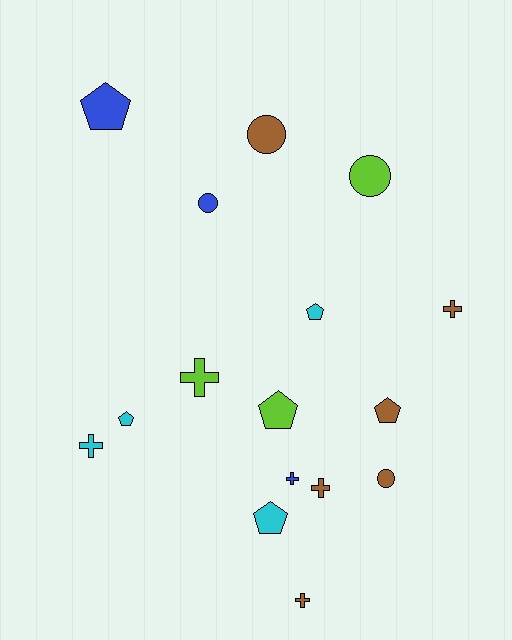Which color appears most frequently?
Brown, with 6 objects.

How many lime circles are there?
There is 1 lime circle.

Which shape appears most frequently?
Cross, with 6 objects.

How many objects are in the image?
There are 16 objects.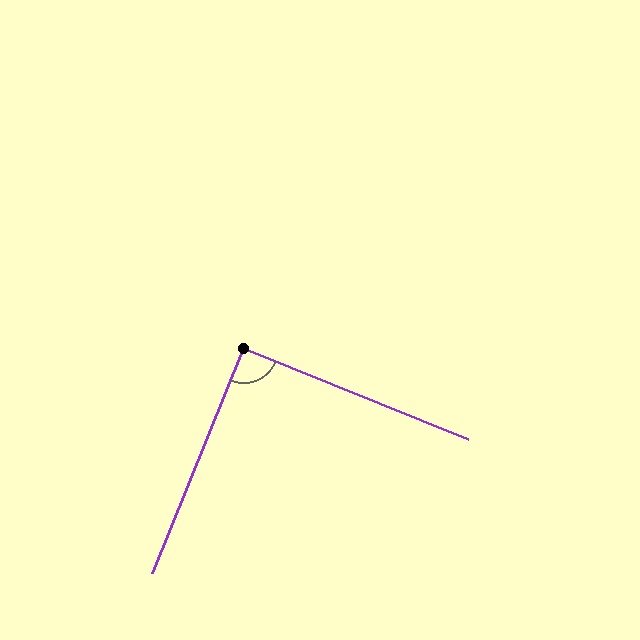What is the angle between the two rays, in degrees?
Approximately 90 degrees.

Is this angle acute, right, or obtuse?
It is approximately a right angle.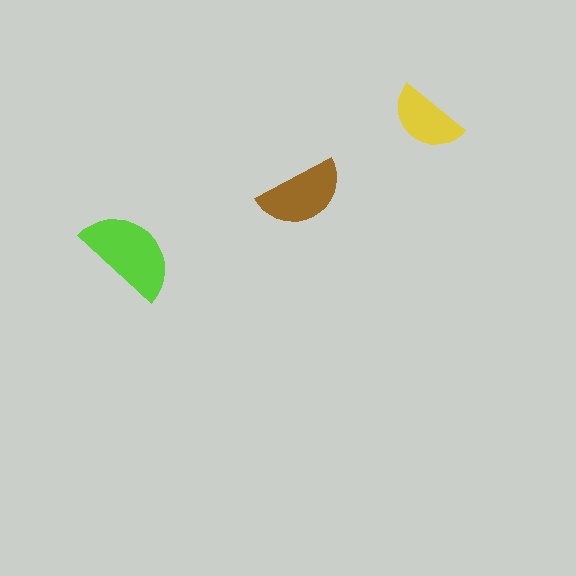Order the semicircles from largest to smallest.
the lime one, the brown one, the yellow one.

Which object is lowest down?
The lime semicircle is bottommost.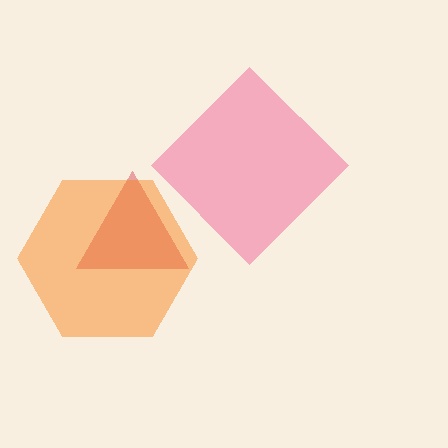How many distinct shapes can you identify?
There are 3 distinct shapes: a pink diamond, a red triangle, an orange hexagon.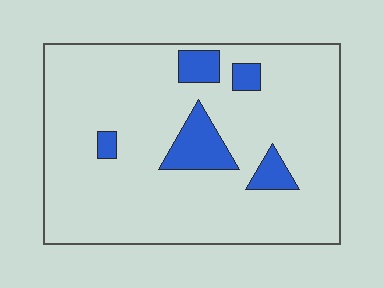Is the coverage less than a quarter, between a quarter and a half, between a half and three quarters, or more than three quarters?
Less than a quarter.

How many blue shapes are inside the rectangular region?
5.